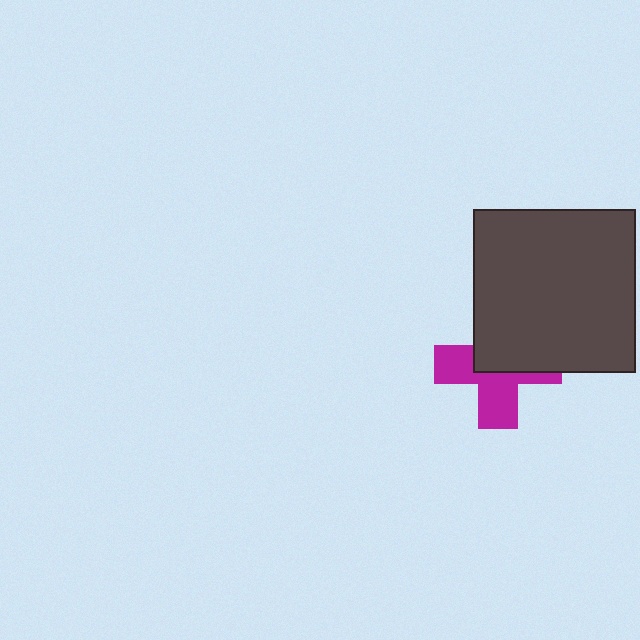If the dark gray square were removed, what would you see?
You would see the complete magenta cross.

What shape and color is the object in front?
The object in front is a dark gray square.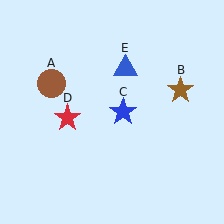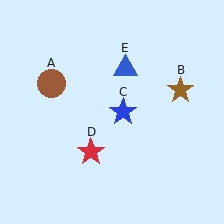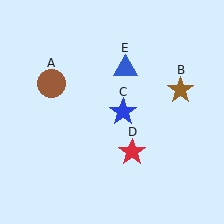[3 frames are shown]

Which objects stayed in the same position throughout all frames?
Brown circle (object A) and brown star (object B) and blue star (object C) and blue triangle (object E) remained stationary.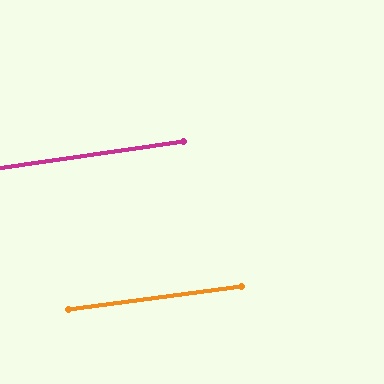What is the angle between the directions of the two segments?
Approximately 1 degree.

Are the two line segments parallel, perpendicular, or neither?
Parallel — their directions differ by only 0.7°.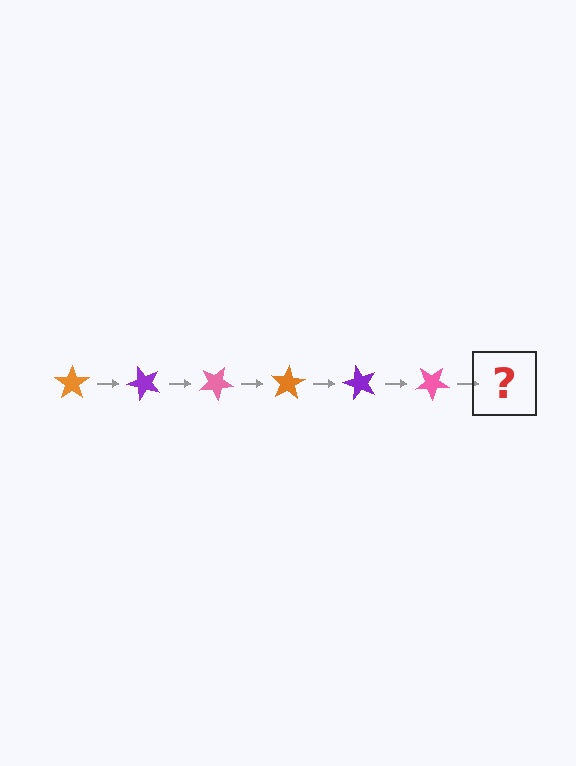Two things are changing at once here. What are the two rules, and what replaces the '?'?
The two rules are that it rotates 50 degrees each step and the color cycles through orange, purple, and pink. The '?' should be an orange star, rotated 300 degrees from the start.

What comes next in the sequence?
The next element should be an orange star, rotated 300 degrees from the start.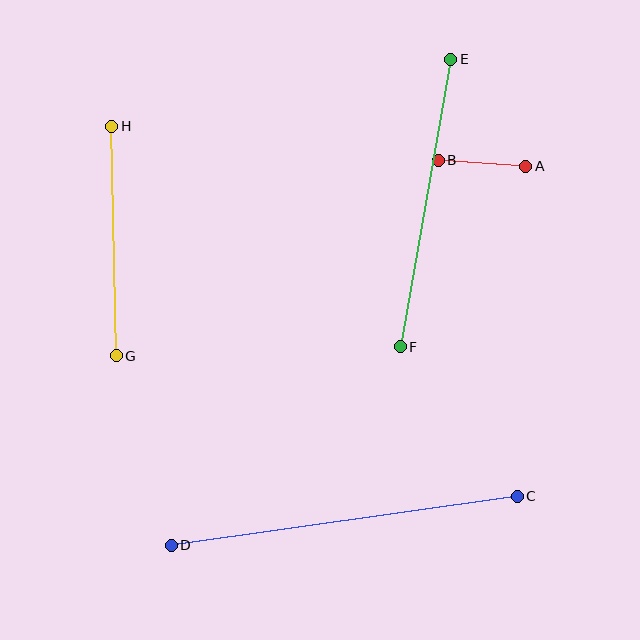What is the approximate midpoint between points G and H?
The midpoint is at approximately (114, 241) pixels.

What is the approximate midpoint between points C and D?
The midpoint is at approximately (344, 521) pixels.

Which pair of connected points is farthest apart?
Points C and D are farthest apart.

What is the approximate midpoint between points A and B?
The midpoint is at approximately (482, 163) pixels.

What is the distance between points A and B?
The distance is approximately 87 pixels.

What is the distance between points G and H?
The distance is approximately 230 pixels.